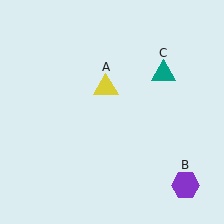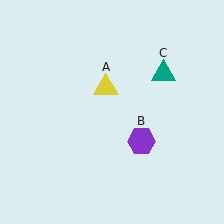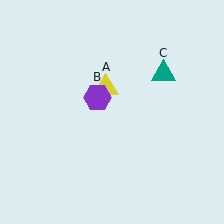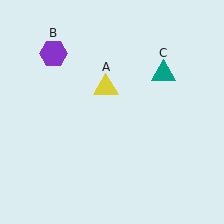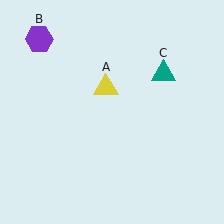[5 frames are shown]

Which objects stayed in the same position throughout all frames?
Yellow triangle (object A) and teal triangle (object C) remained stationary.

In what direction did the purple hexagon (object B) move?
The purple hexagon (object B) moved up and to the left.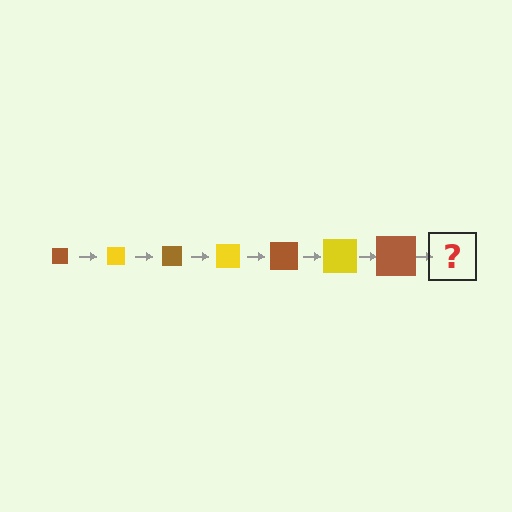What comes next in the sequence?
The next element should be a yellow square, larger than the previous one.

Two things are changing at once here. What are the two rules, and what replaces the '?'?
The two rules are that the square grows larger each step and the color cycles through brown and yellow. The '?' should be a yellow square, larger than the previous one.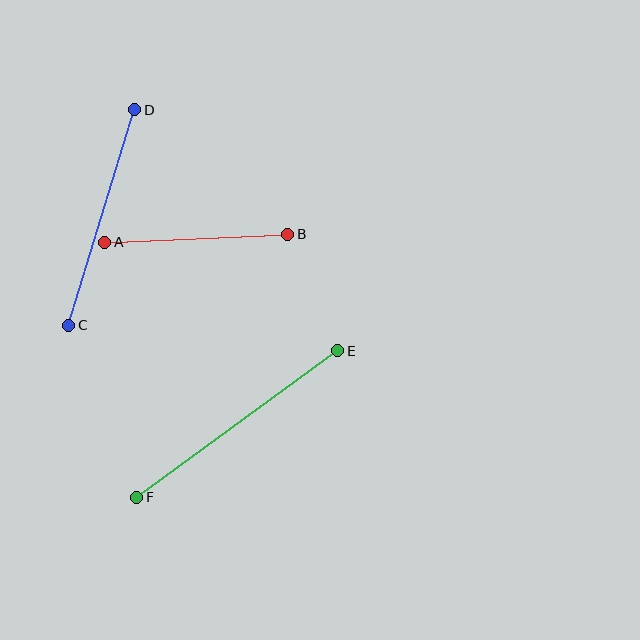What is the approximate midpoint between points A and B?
The midpoint is at approximately (196, 238) pixels.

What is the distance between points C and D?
The distance is approximately 225 pixels.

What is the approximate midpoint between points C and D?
The midpoint is at approximately (102, 217) pixels.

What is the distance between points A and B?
The distance is approximately 183 pixels.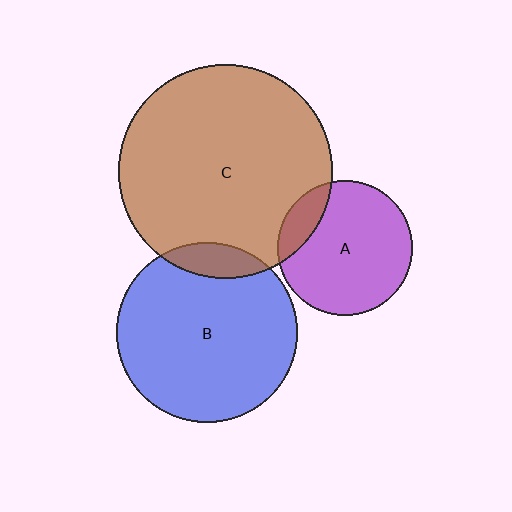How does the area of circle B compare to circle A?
Approximately 1.8 times.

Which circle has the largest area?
Circle C (brown).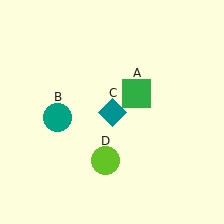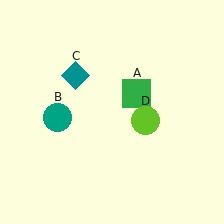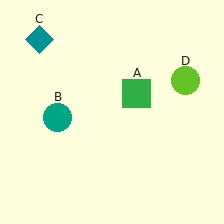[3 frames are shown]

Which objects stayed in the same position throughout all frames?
Green square (object A) and teal circle (object B) remained stationary.